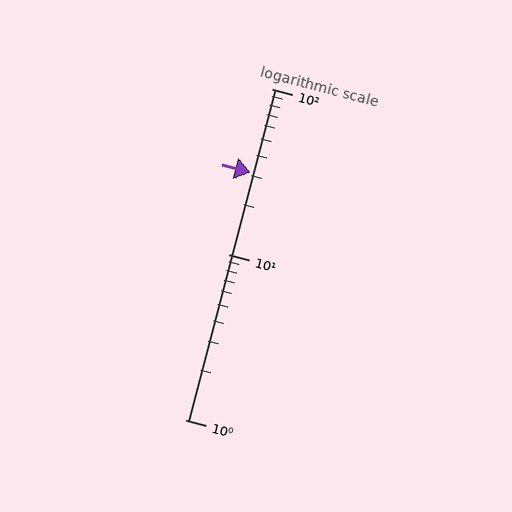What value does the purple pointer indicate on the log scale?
The pointer indicates approximately 31.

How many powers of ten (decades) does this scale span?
The scale spans 2 decades, from 1 to 100.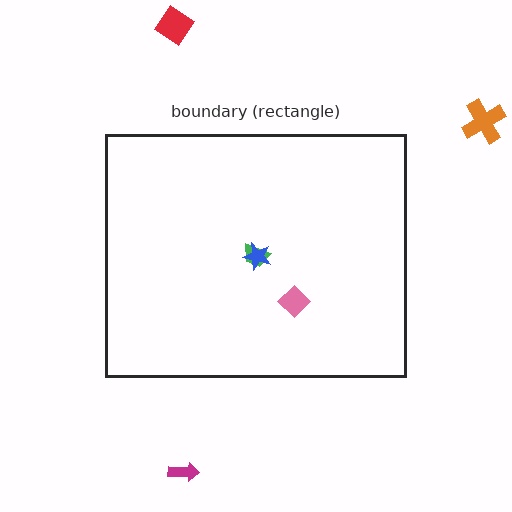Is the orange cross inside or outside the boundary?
Outside.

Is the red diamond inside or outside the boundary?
Outside.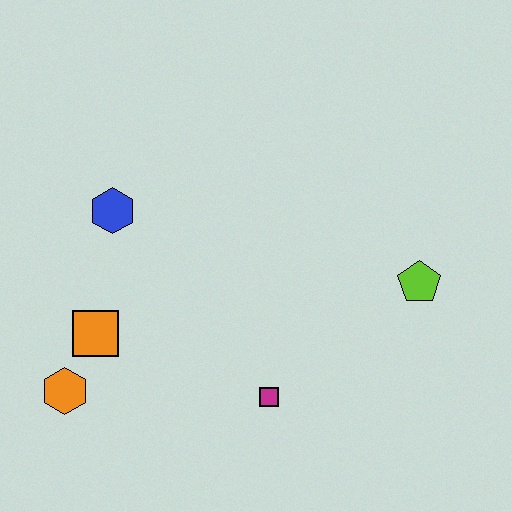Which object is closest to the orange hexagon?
The orange square is closest to the orange hexagon.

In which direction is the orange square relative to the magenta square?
The orange square is to the left of the magenta square.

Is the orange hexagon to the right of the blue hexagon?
No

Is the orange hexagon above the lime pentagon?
No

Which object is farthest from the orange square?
The lime pentagon is farthest from the orange square.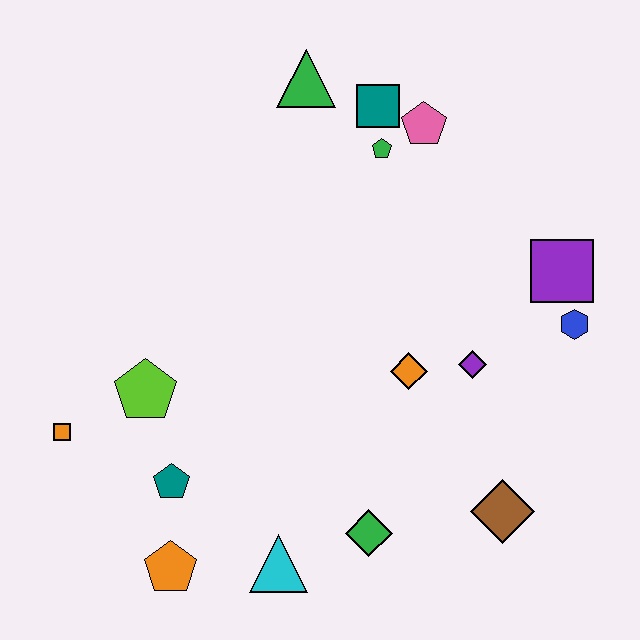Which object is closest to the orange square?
The lime pentagon is closest to the orange square.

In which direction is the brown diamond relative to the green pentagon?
The brown diamond is below the green pentagon.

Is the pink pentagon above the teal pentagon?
Yes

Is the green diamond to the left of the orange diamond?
Yes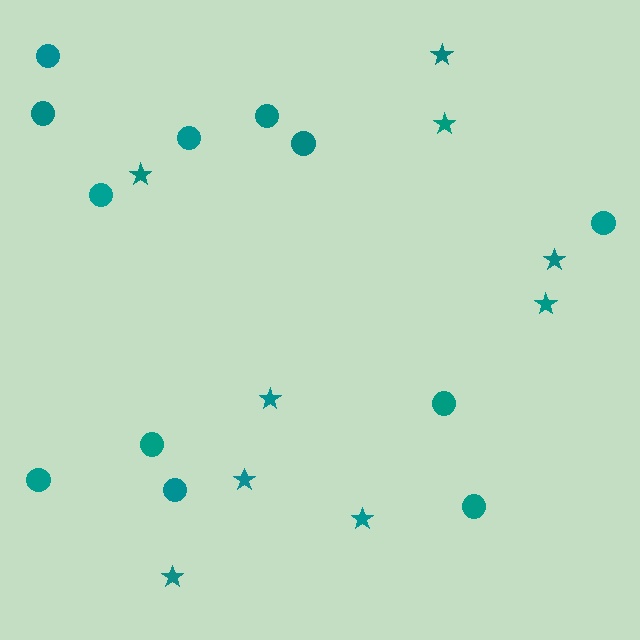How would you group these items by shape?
There are 2 groups: one group of stars (9) and one group of circles (12).